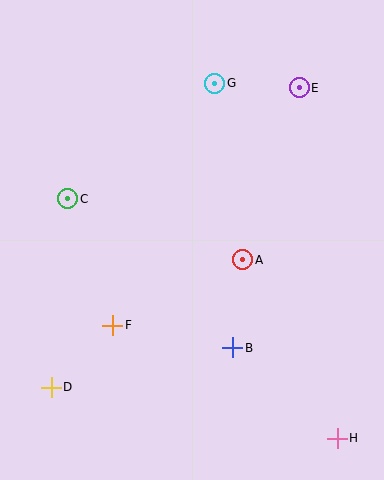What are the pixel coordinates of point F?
Point F is at (113, 325).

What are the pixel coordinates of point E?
Point E is at (299, 88).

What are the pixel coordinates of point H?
Point H is at (337, 438).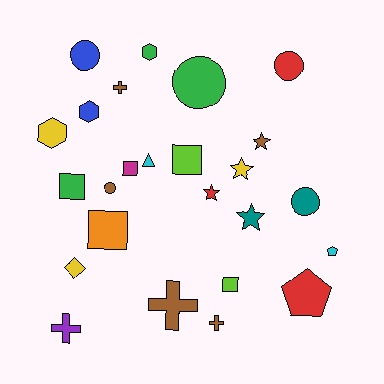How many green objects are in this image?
There are 3 green objects.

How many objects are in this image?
There are 25 objects.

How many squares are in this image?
There are 5 squares.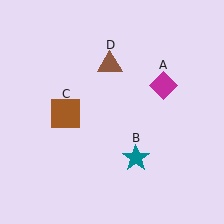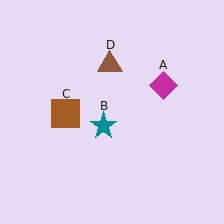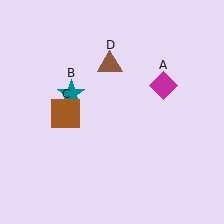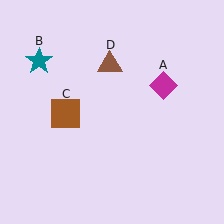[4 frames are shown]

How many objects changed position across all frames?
1 object changed position: teal star (object B).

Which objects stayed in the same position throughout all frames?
Magenta diamond (object A) and brown square (object C) and brown triangle (object D) remained stationary.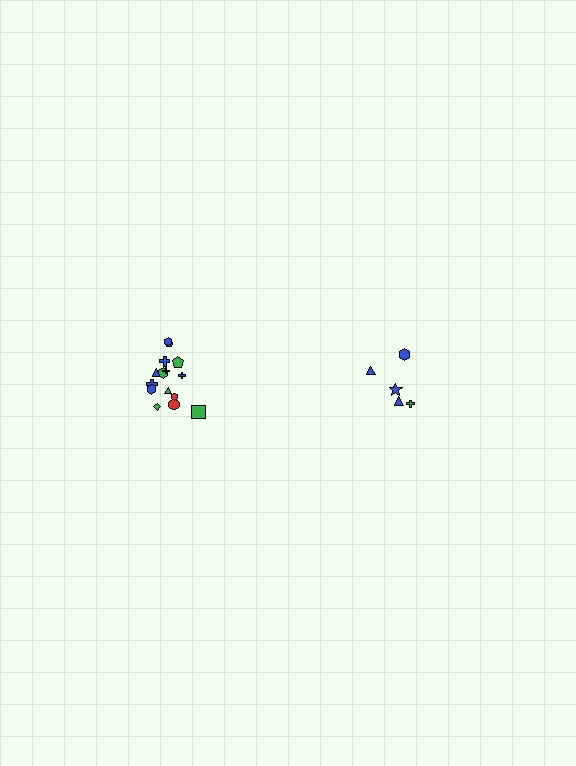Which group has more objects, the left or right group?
The left group.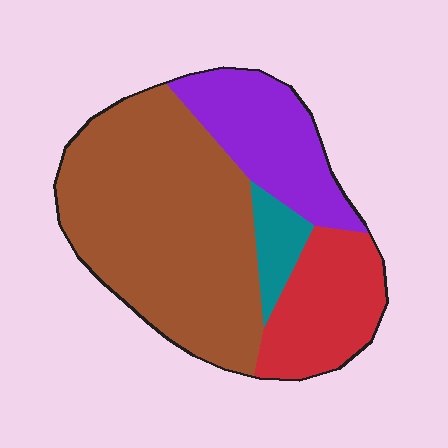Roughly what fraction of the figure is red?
Red takes up about one fifth (1/5) of the figure.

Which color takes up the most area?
Brown, at roughly 55%.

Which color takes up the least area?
Teal, at roughly 5%.